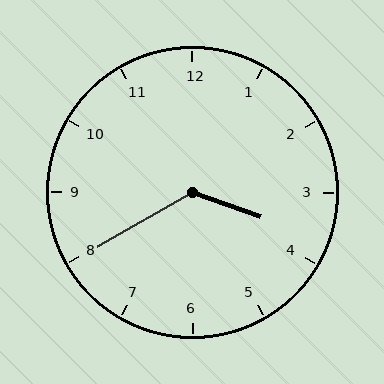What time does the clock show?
3:40.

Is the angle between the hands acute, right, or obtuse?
It is obtuse.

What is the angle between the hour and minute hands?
Approximately 130 degrees.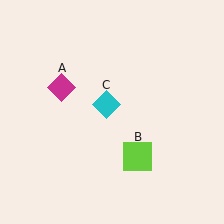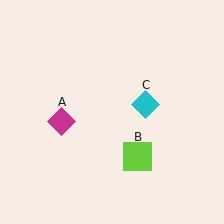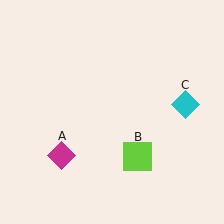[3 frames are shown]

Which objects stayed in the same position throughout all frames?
Lime square (object B) remained stationary.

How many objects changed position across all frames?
2 objects changed position: magenta diamond (object A), cyan diamond (object C).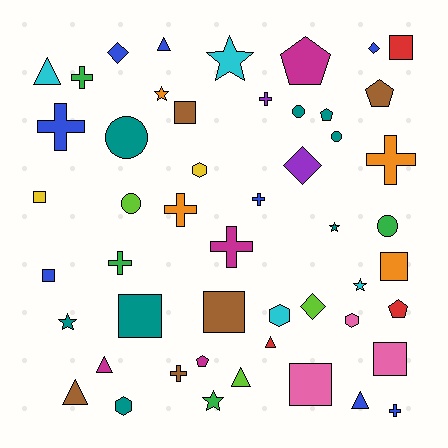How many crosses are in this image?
There are 10 crosses.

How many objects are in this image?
There are 50 objects.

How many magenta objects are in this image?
There are 4 magenta objects.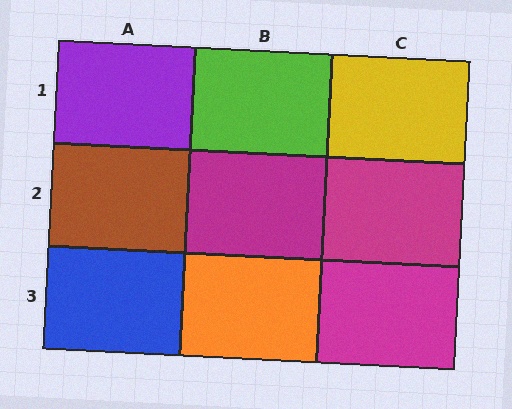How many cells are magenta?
3 cells are magenta.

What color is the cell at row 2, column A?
Brown.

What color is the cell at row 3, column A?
Blue.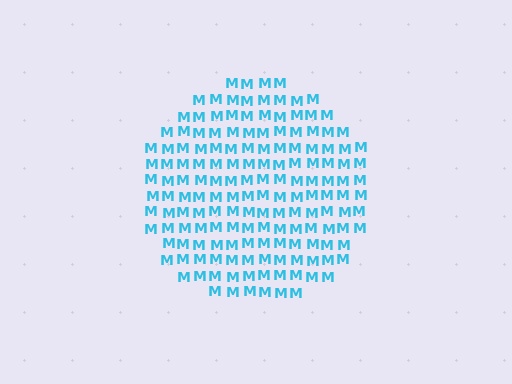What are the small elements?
The small elements are letter M's.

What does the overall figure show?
The overall figure shows a circle.